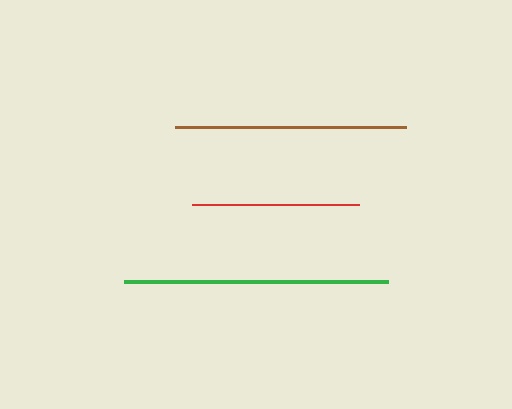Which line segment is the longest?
The green line is the longest at approximately 264 pixels.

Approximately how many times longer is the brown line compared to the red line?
The brown line is approximately 1.4 times the length of the red line.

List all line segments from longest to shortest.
From longest to shortest: green, brown, red.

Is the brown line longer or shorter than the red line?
The brown line is longer than the red line.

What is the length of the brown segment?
The brown segment is approximately 231 pixels long.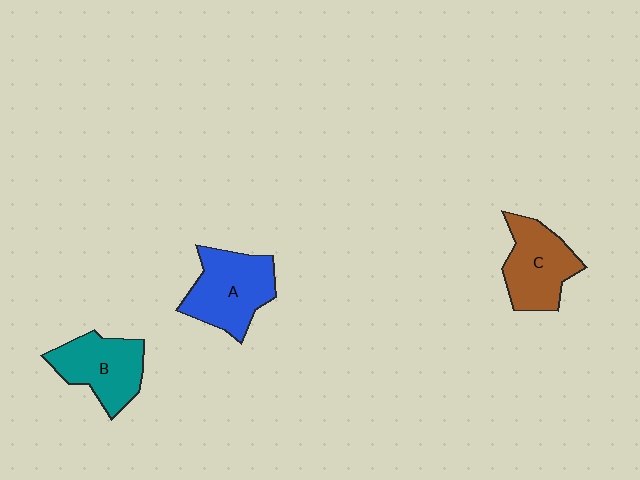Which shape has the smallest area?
Shape B (teal).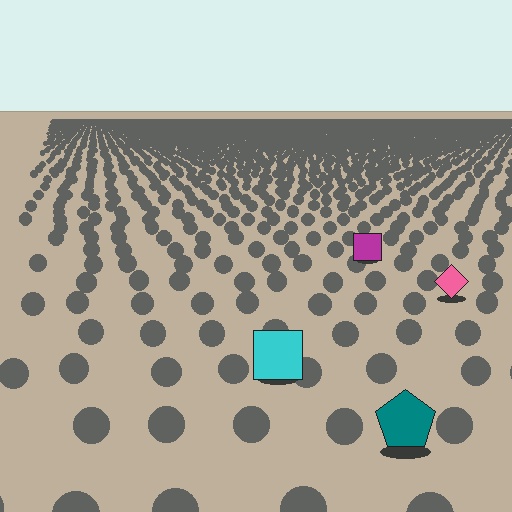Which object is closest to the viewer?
The teal pentagon is closest. The texture marks near it are larger and more spread out.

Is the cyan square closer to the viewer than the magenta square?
Yes. The cyan square is closer — you can tell from the texture gradient: the ground texture is coarser near it.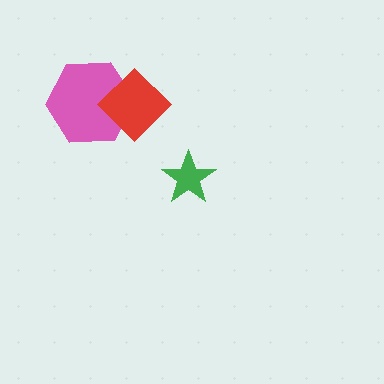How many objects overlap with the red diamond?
1 object overlaps with the red diamond.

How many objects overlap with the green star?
0 objects overlap with the green star.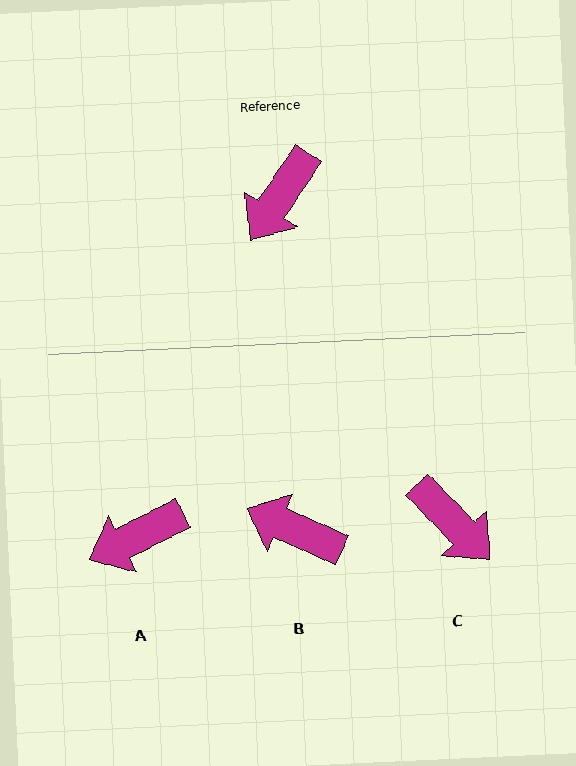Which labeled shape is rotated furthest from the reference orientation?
B, about 80 degrees away.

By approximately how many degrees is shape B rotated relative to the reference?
Approximately 80 degrees clockwise.